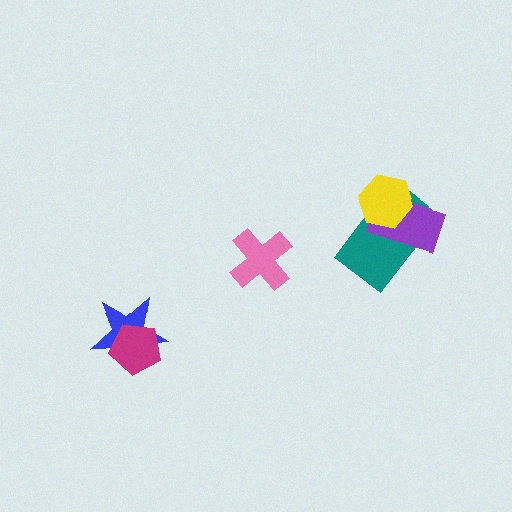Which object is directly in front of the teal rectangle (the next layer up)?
The purple rectangle is directly in front of the teal rectangle.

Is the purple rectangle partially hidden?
Yes, it is partially covered by another shape.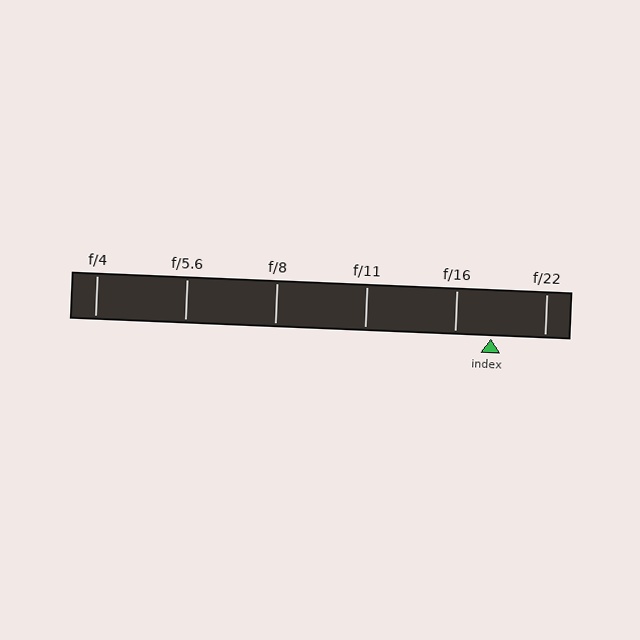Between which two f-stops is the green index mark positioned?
The index mark is between f/16 and f/22.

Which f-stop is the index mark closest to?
The index mark is closest to f/16.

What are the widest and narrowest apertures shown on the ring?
The widest aperture shown is f/4 and the narrowest is f/22.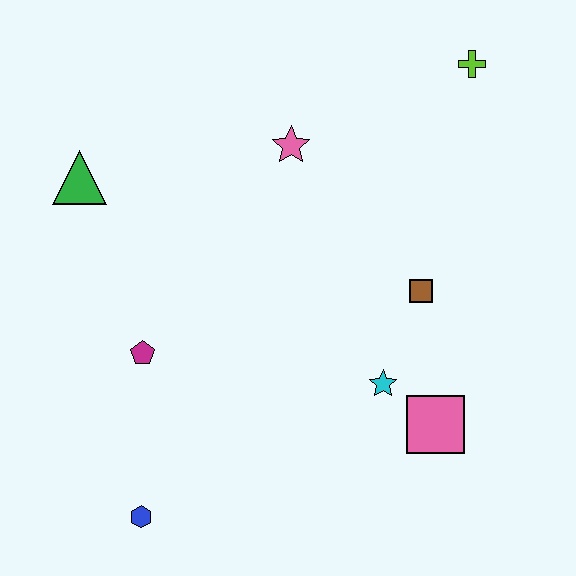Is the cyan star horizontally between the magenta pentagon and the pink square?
Yes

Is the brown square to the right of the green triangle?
Yes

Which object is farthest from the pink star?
The blue hexagon is farthest from the pink star.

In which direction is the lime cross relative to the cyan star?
The lime cross is above the cyan star.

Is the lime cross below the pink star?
No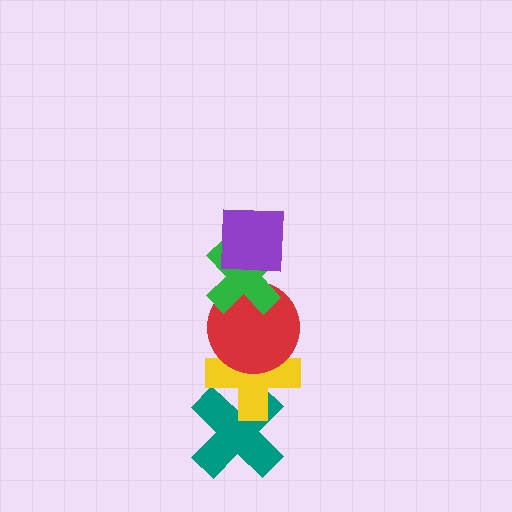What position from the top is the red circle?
The red circle is 3rd from the top.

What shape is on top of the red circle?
The green cross is on top of the red circle.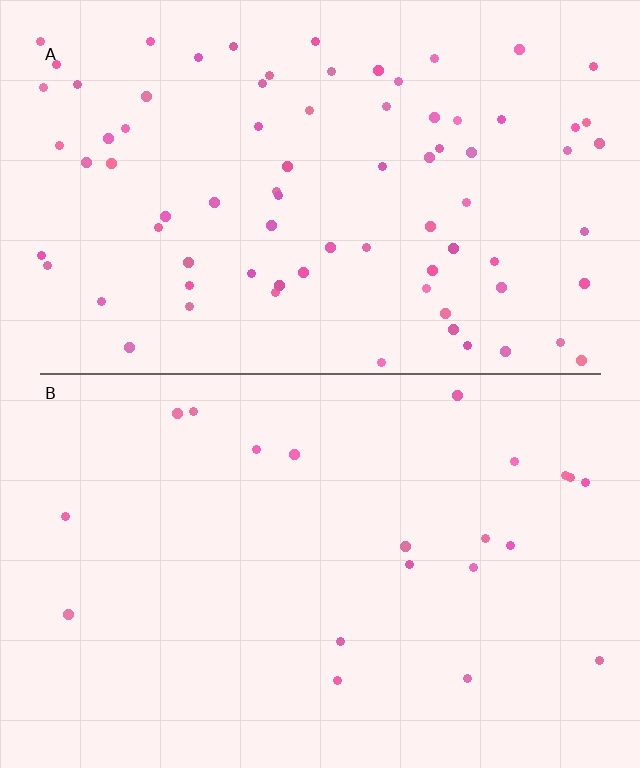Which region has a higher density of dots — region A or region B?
A (the top).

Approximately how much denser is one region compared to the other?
Approximately 3.8× — region A over region B.